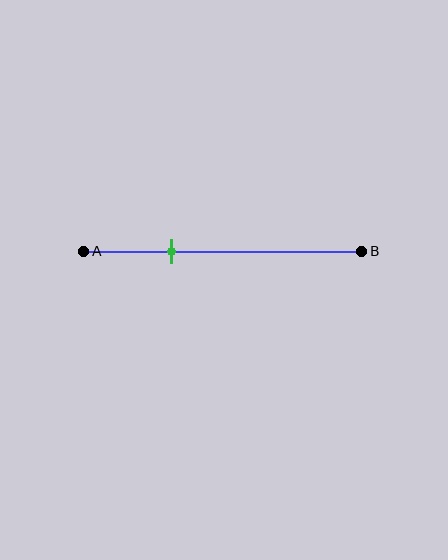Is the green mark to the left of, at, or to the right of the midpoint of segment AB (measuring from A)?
The green mark is to the left of the midpoint of segment AB.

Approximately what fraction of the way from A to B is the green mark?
The green mark is approximately 30% of the way from A to B.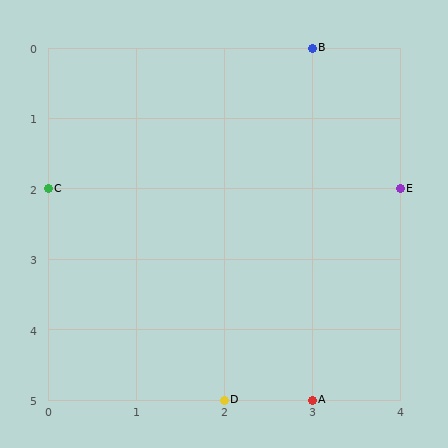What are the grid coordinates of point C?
Point C is at grid coordinates (0, 2).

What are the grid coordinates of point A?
Point A is at grid coordinates (3, 5).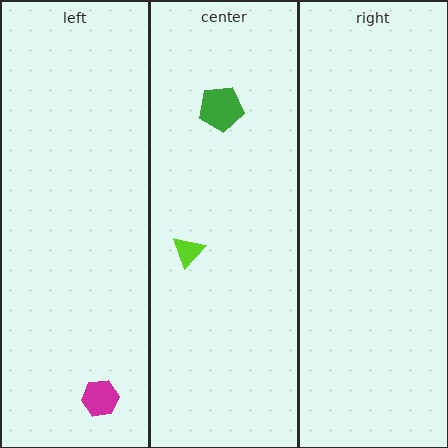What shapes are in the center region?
The lime triangle, the green pentagon.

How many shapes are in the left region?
1.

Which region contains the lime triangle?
The center region.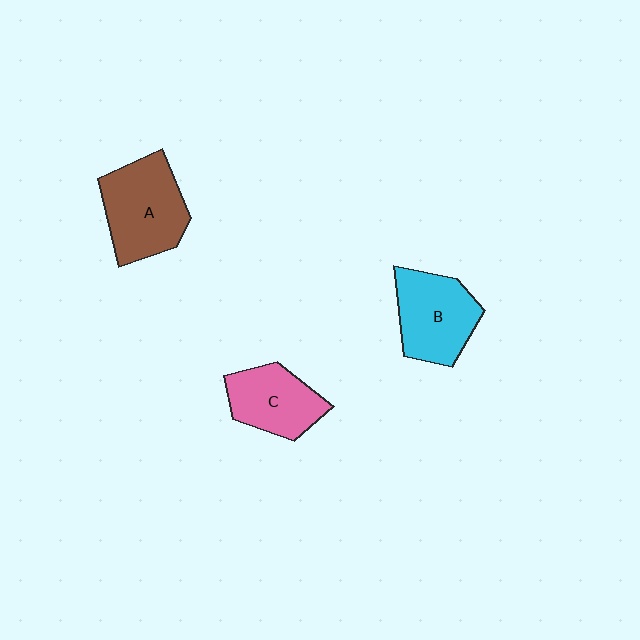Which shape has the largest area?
Shape A (brown).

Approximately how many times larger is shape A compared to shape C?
Approximately 1.3 times.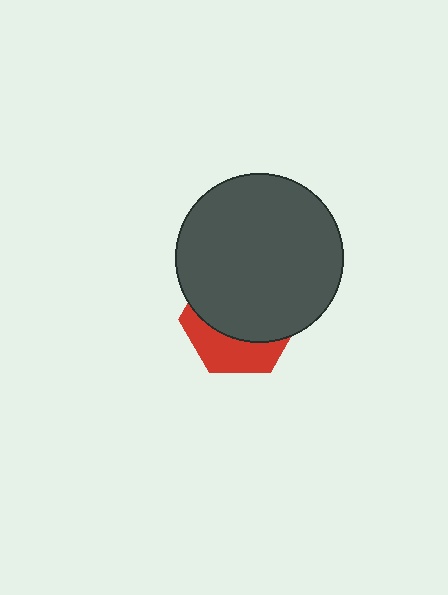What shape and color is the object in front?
The object in front is a dark gray circle.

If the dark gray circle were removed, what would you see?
You would see the complete red hexagon.